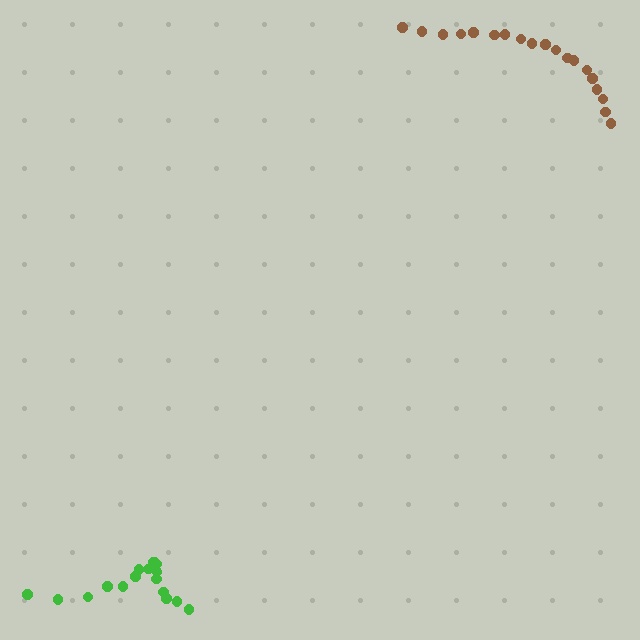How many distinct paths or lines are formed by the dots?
There are 2 distinct paths.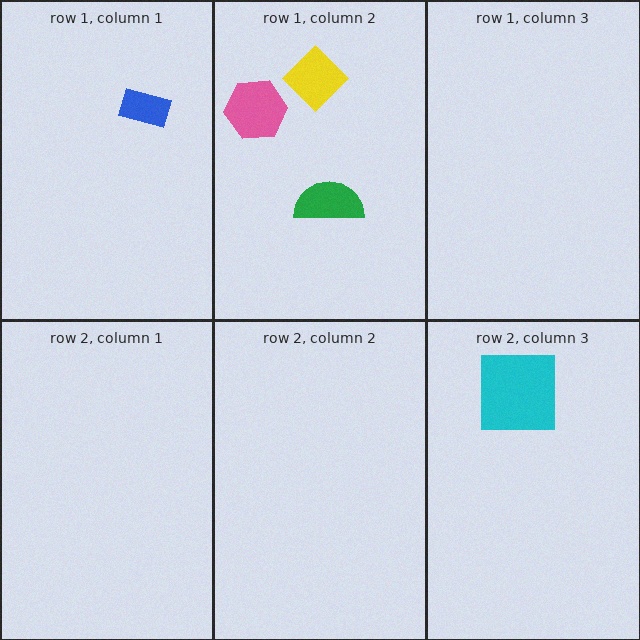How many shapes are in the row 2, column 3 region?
1.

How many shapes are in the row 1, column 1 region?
1.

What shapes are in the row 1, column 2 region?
The yellow diamond, the green semicircle, the pink hexagon.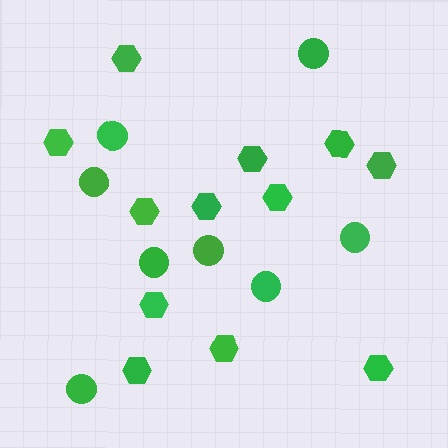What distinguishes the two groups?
There are 2 groups: one group of circles (8) and one group of hexagons (12).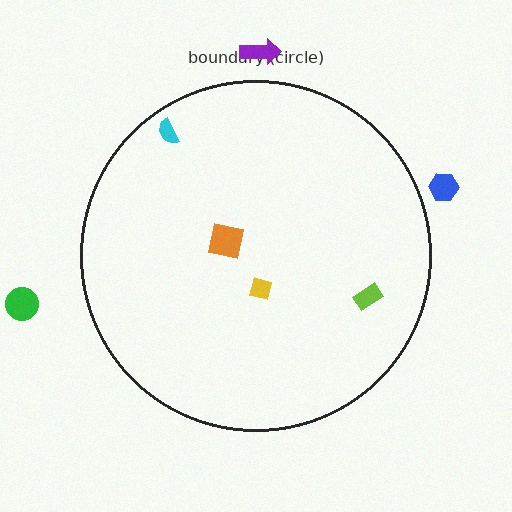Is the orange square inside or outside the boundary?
Inside.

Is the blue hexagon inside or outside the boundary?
Outside.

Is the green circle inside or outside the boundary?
Outside.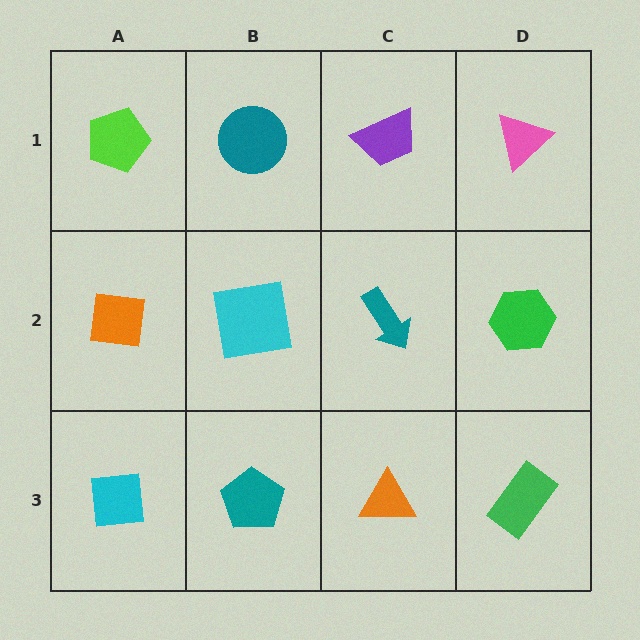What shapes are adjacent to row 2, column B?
A teal circle (row 1, column B), a teal pentagon (row 3, column B), an orange square (row 2, column A), a teal arrow (row 2, column C).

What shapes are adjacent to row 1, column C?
A teal arrow (row 2, column C), a teal circle (row 1, column B), a pink triangle (row 1, column D).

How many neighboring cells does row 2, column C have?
4.